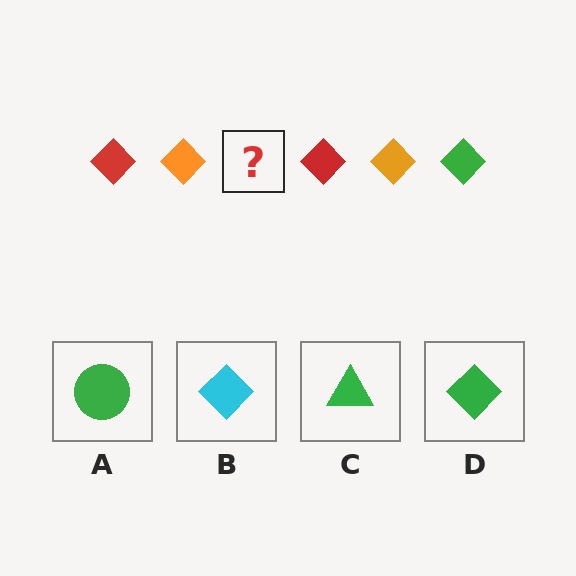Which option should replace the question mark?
Option D.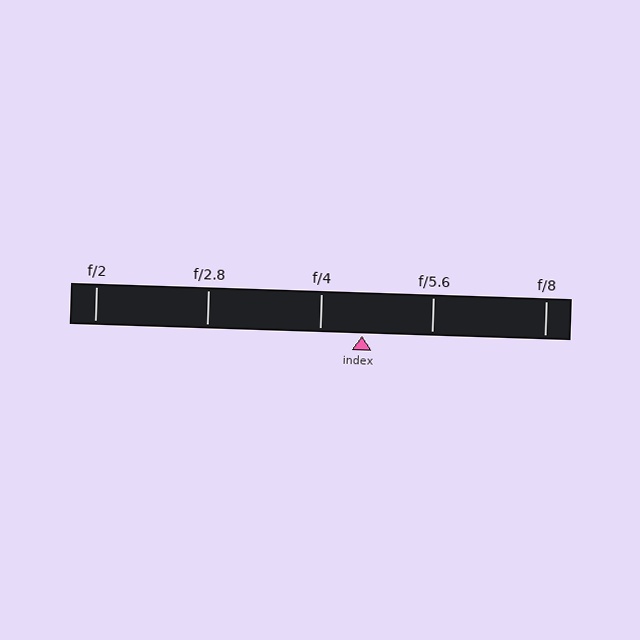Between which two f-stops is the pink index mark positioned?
The index mark is between f/4 and f/5.6.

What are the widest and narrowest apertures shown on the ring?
The widest aperture shown is f/2 and the narrowest is f/8.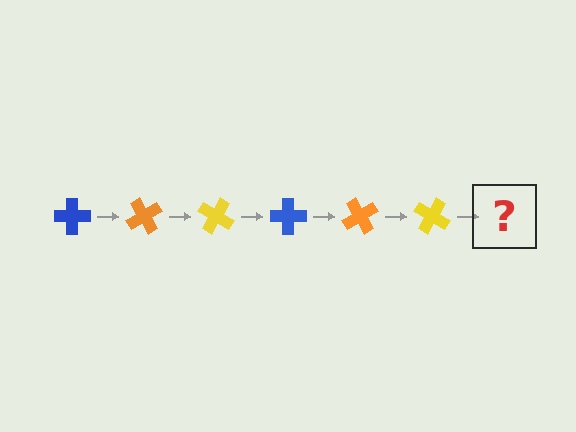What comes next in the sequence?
The next element should be a blue cross, rotated 360 degrees from the start.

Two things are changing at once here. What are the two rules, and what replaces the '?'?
The two rules are that it rotates 60 degrees each step and the color cycles through blue, orange, and yellow. The '?' should be a blue cross, rotated 360 degrees from the start.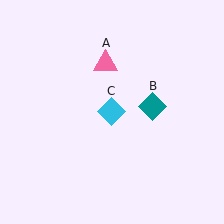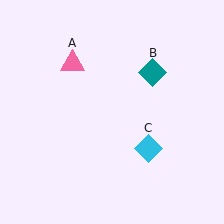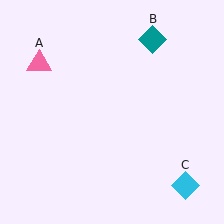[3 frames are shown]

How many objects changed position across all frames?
3 objects changed position: pink triangle (object A), teal diamond (object B), cyan diamond (object C).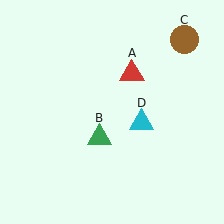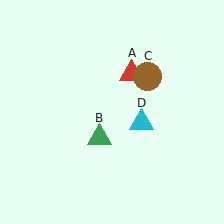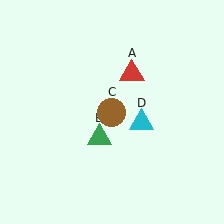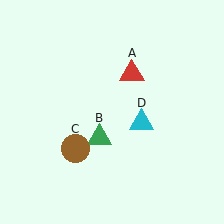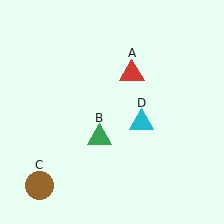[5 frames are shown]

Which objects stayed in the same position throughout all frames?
Red triangle (object A) and green triangle (object B) and cyan triangle (object D) remained stationary.